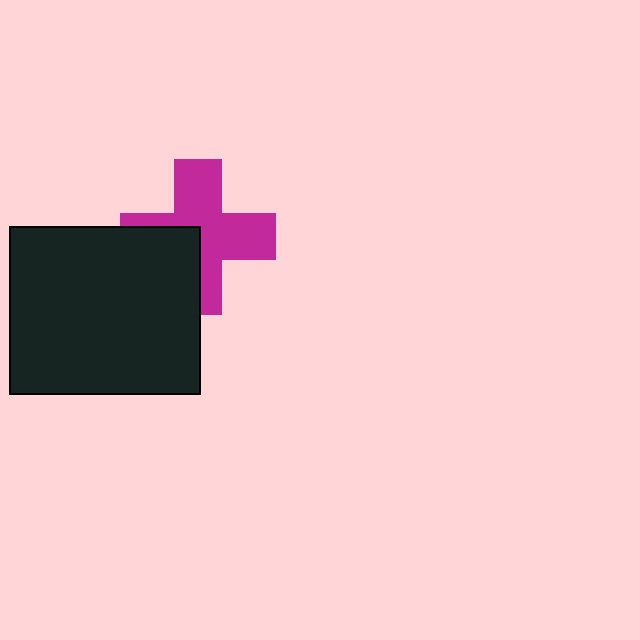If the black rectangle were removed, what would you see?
You would see the complete magenta cross.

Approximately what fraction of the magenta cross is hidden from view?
Roughly 35% of the magenta cross is hidden behind the black rectangle.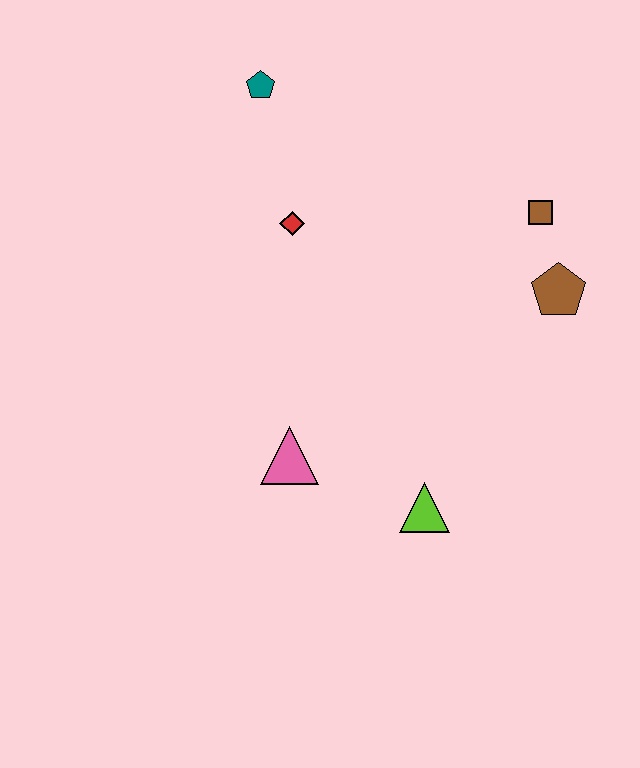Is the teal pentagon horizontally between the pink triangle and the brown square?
No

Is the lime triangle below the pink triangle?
Yes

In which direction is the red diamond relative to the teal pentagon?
The red diamond is below the teal pentagon.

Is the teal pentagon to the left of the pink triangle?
Yes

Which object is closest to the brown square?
The brown pentagon is closest to the brown square.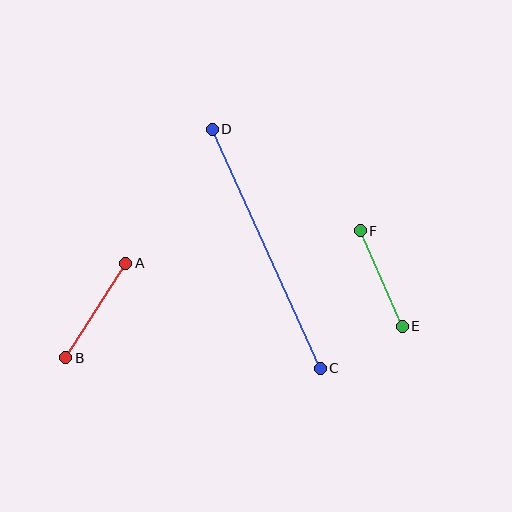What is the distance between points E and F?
The distance is approximately 104 pixels.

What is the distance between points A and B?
The distance is approximately 112 pixels.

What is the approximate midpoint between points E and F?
The midpoint is at approximately (381, 278) pixels.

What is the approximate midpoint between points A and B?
The midpoint is at approximately (96, 311) pixels.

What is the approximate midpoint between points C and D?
The midpoint is at approximately (266, 249) pixels.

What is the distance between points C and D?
The distance is approximately 262 pixels.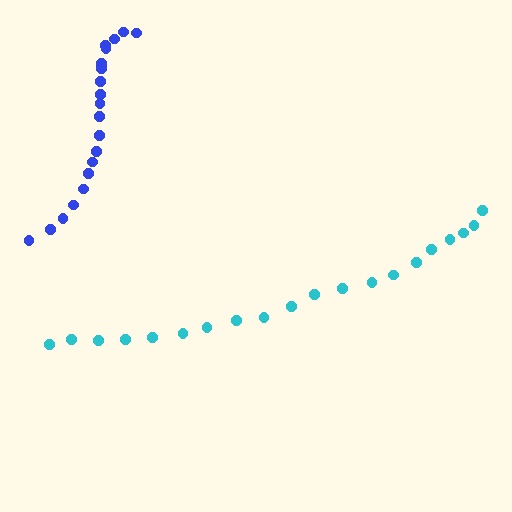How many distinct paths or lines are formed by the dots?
There are 2 distinct paths.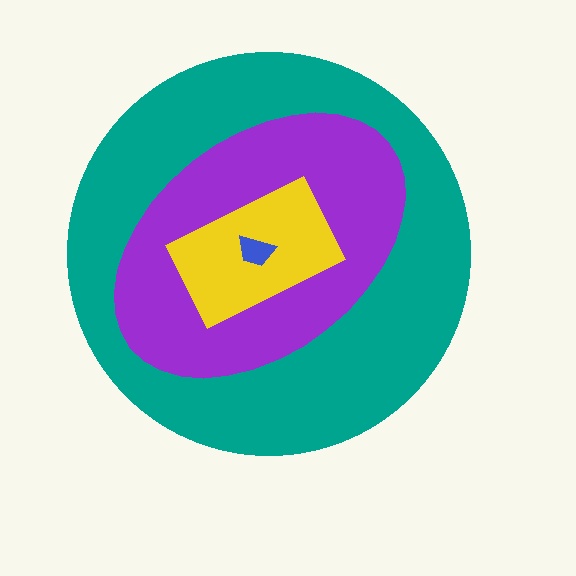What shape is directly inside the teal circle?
The purple ellipse.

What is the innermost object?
The blue trapezoid.